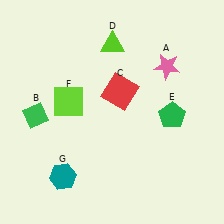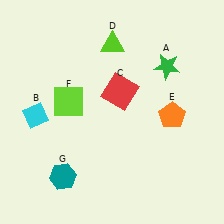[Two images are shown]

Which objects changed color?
A changed from pink to green. B changed from green to cyan. E changed from green to orange.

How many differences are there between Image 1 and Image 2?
There are 3 differences between the two images.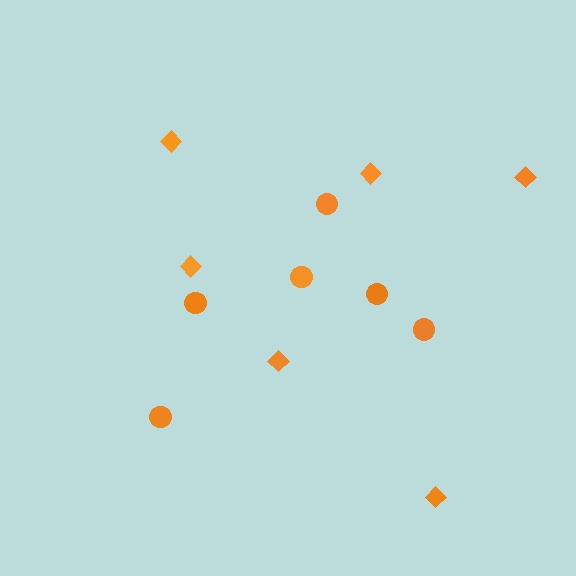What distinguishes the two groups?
There are 2 groups: one group of diamonds (6) and one group of circles (6).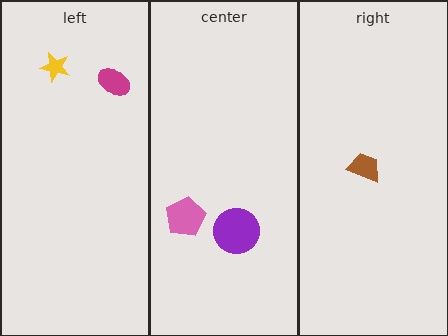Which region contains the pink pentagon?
The center region.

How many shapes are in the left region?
2.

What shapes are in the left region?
The magenta ellipse, the yellow star.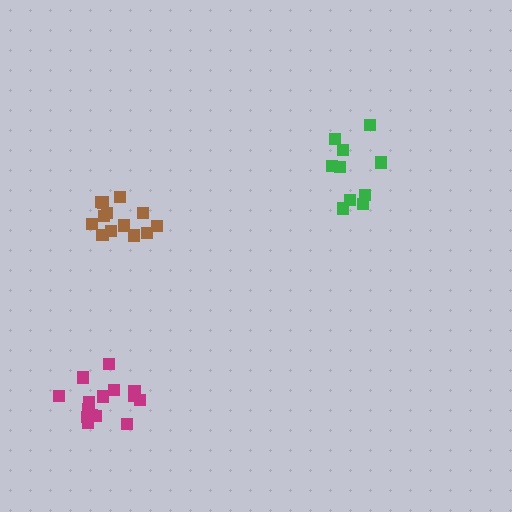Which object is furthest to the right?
The green cluster is rightmost.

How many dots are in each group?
Group 1: 15 dots, Group 2: 13 dots, Group 3: 10 dots (38 total).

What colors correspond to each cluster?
The clusters are colored: magenta, brown, green.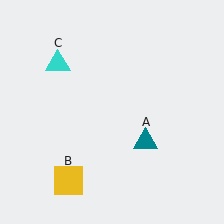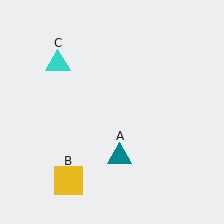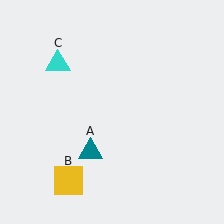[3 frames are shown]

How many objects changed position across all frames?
1 object changed position: teal triangle (object A).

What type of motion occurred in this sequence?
The teal triangle (object A) rotated clockwise around the center of the scene.